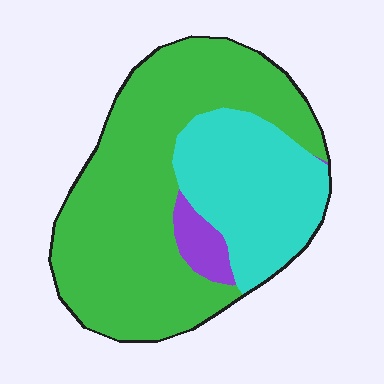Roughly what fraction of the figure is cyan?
Cyan takes up about one third (1/3) of the figure.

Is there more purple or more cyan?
Cyan.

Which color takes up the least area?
Purple, at roughly 5%.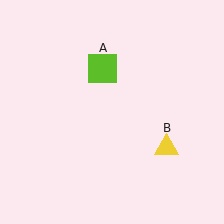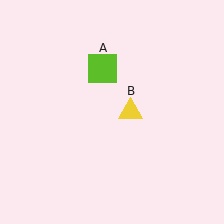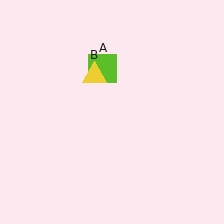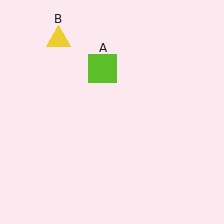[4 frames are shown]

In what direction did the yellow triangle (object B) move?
The yellow triangle (object B) moved up and to the left.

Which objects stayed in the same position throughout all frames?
Lime square (object A) remained stationary.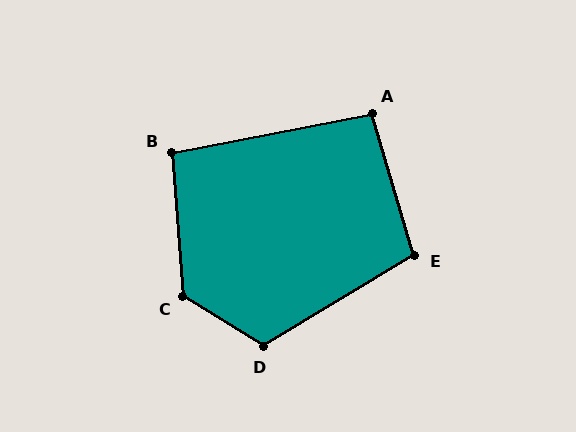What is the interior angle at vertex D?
Approximately 117 degrees (obtuse).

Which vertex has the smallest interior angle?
A, at approximately 96 degrees.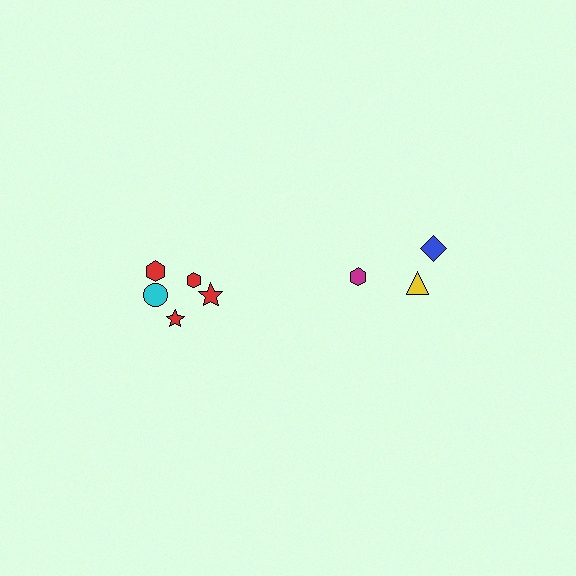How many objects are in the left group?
There are 5 objects.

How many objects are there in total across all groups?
There are 8 objects.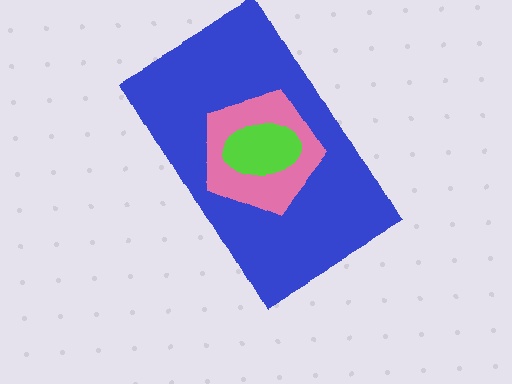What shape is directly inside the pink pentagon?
The lime ellipse.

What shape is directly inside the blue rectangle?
The pink pentagon.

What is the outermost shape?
The blue rectangle.